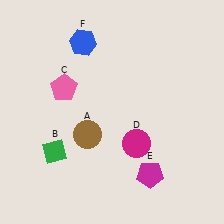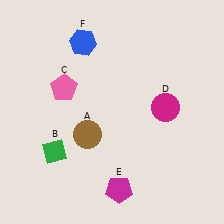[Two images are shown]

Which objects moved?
The objects that moved are: the magenta circle (D), the magenta pentagon (E).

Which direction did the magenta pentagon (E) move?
The magenta pentagon (E) moved left.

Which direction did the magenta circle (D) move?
The magenta circle (D) moved up.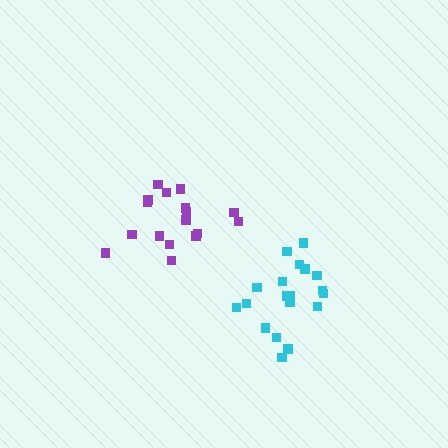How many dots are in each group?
Group 1: 19 dots, Group 2: 17 dots (36 total).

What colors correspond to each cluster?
The clusters are colored: cyan, purple.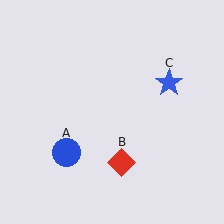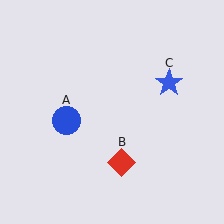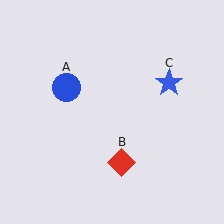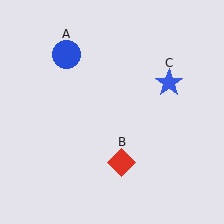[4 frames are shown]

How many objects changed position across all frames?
1 object changed position: blue circle (object A).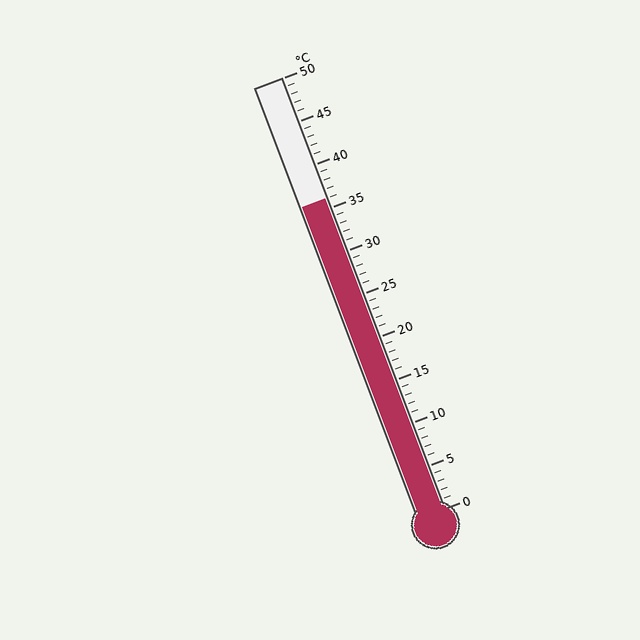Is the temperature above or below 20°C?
The temperature is above 20°C.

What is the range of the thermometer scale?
The thermometer scale ranges from 0°C to 50°C.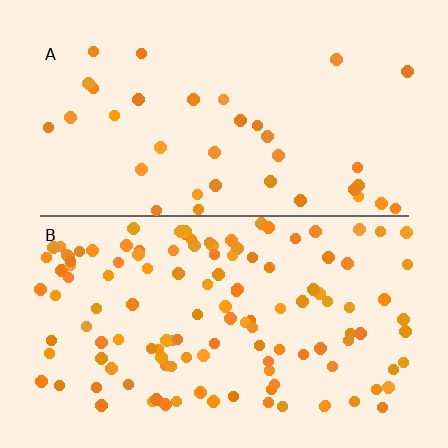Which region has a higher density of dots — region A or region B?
B (the bottom).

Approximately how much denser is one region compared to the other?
Approximately 3.5× — region B over region A.